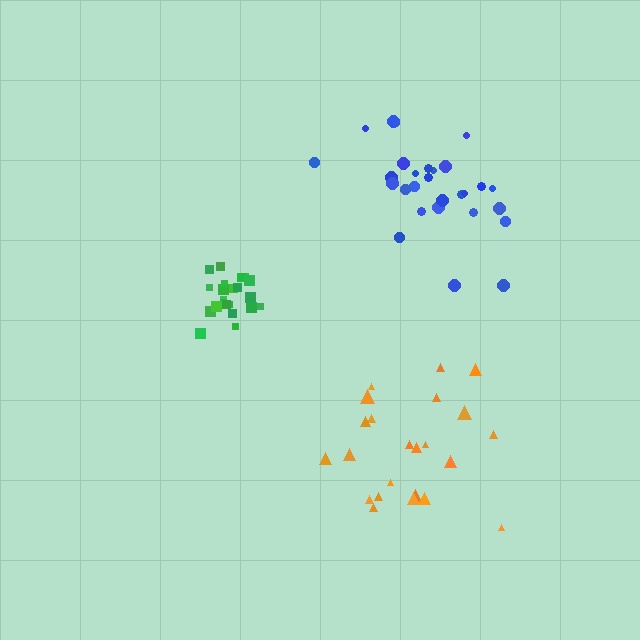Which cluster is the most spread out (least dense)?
Blue.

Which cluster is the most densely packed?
Green.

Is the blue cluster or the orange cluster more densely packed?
Orange.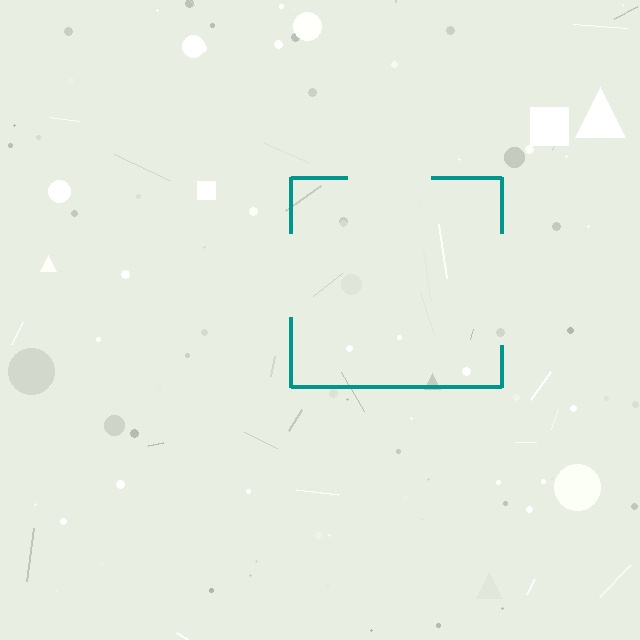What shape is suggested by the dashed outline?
The dashed outline suggests a square.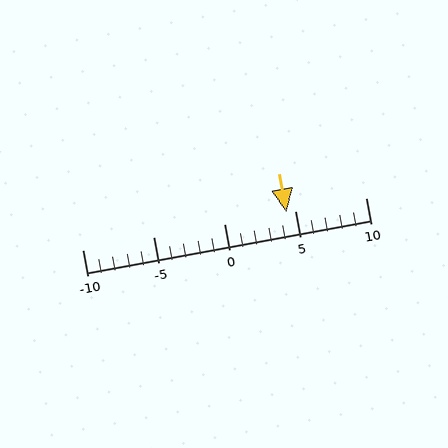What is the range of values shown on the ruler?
The ruler shows values from -10 to 10.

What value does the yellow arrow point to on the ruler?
The yellow arrow points to approximately 4.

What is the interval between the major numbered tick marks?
The major tick marks are spaced 5 units apart.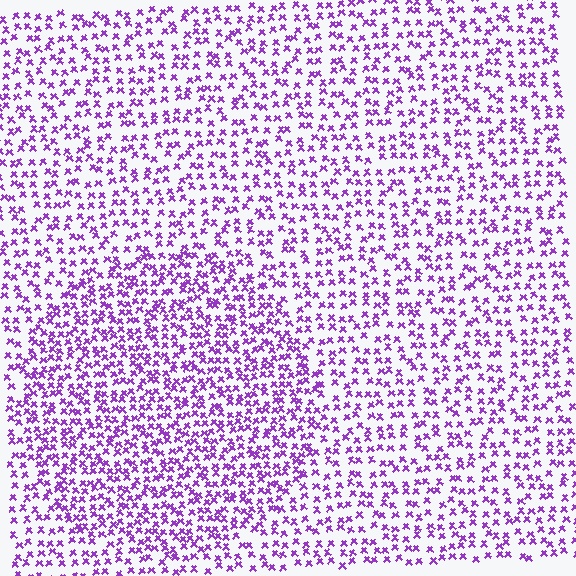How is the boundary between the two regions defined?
The boundary is defined by a change in element density (approximately 1.6x ratio). All elements are the same color, size, and shape.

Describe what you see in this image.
The image contains small purple elements arranged at two different densities. A circle-shaped region is visible where the elements are more densely packed than the surrounding area.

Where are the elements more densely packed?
The elements are more densely packed inside the circle boundary.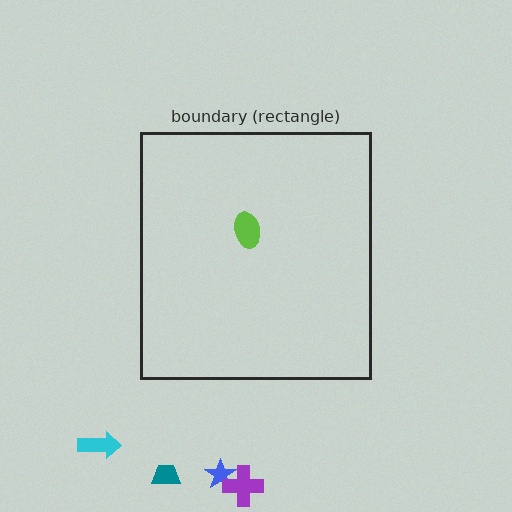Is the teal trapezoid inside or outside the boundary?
Outside.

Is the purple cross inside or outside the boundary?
Outside.